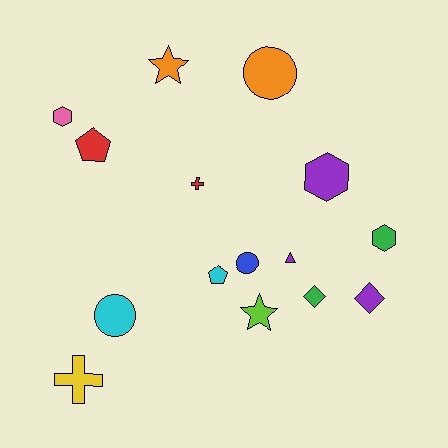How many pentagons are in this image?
There are 2 pentagons.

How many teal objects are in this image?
There are no teal objects.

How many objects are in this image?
There are 15 objects.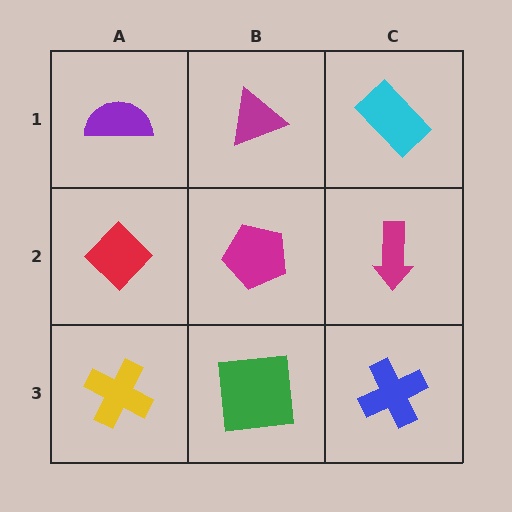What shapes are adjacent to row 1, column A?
A red diamond (row 2, column A), a magenta triangle (row 1, column B).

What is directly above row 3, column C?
A magenta arrow.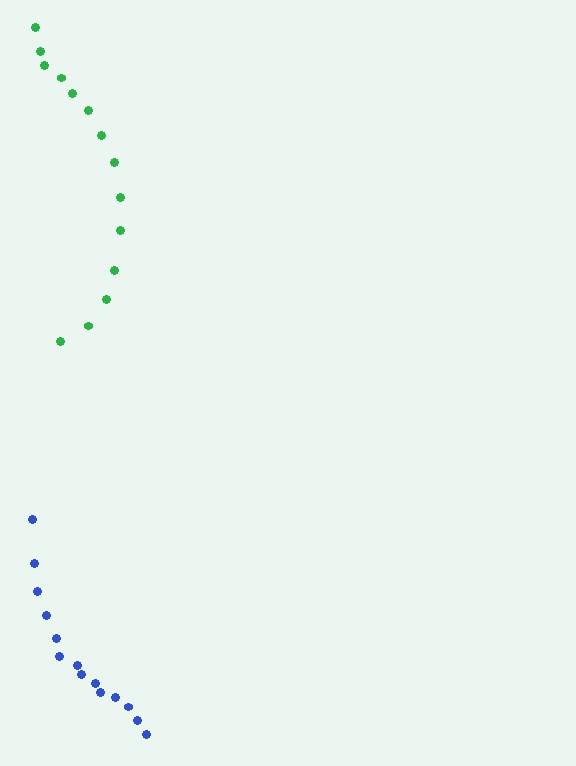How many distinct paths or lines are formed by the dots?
There are 2 distinct paths.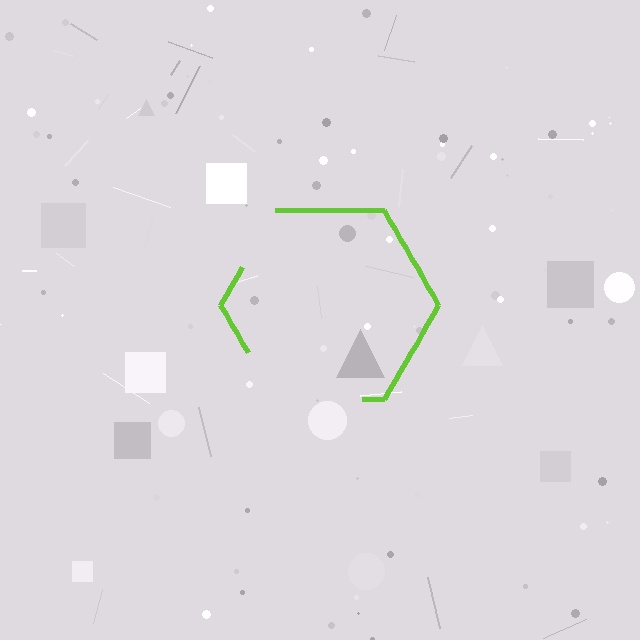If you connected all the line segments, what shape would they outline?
They would outline a hexagon.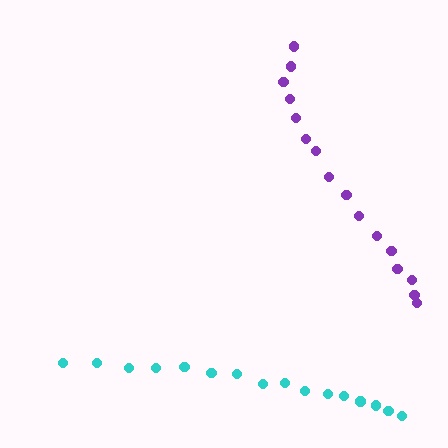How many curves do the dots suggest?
There are 2 distinct paths.